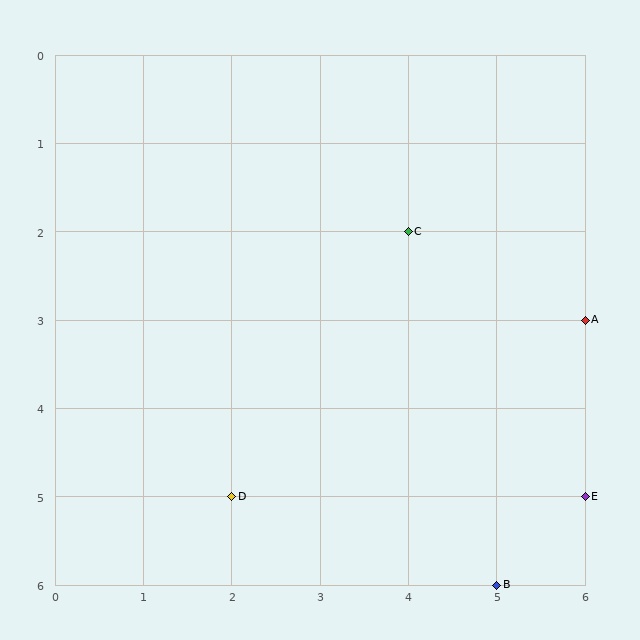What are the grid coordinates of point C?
Point C is at grid coordinates (4, 2).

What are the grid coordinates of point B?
Point B is at grid coordinates (5, 6).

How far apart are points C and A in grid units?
Points C and A are 2 columns and 1 row apart (about 2.2 grid units diagonally).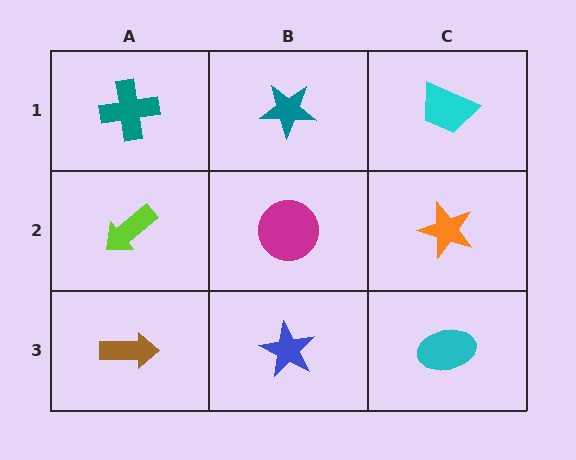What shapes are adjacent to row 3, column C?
An orange star (row 2, column C), a blue star (row 3, column B).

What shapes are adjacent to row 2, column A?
A teal cross (row 1, column A), a brown arrow (row 3, column A), a magenta circle (row 2, column B).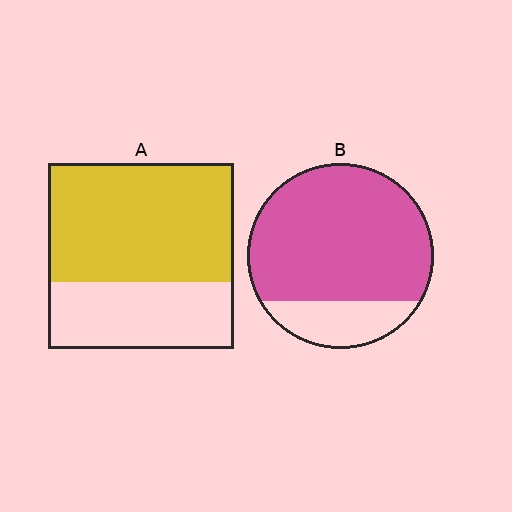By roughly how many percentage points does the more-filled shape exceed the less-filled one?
By roughly 15 percentage points (B over A).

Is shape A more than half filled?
Yes.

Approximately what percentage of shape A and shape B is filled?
A is approximately 65% and B is approximately 80%.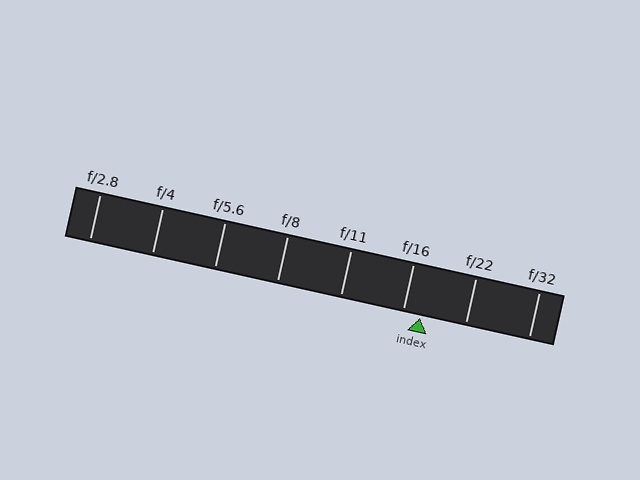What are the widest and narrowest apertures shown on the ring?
The widest aperture shown is f/2.8 and the narrowest is f/32.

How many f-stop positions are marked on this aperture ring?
There are 8 f-stop positions marked.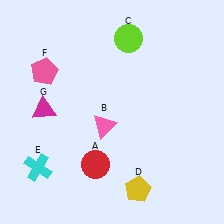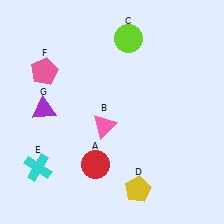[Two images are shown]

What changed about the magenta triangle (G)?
In Image 1, G is magenta. In Image 2, it changed to purple.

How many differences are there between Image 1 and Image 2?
There is 1 difference between the two images.